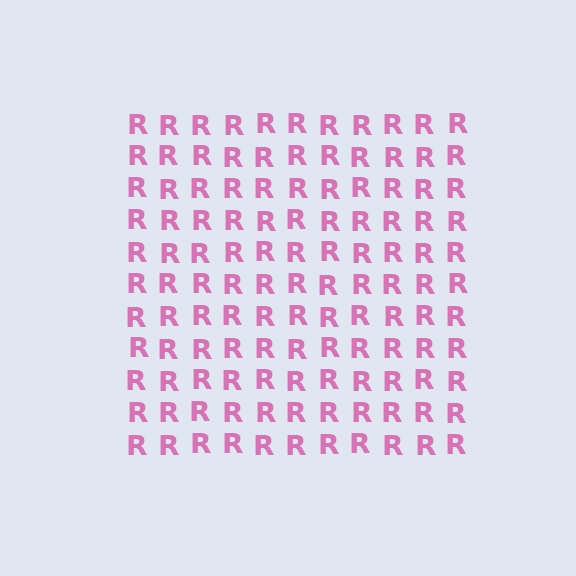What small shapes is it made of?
It is made of small letter R's.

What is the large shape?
The large shape is a square.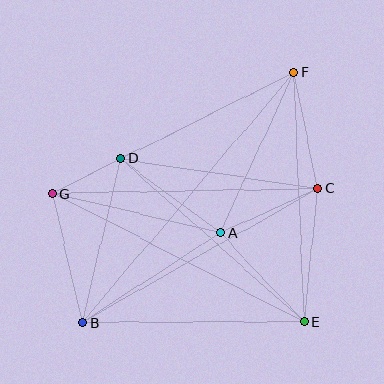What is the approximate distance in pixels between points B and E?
The distance between B and E is approximately 221 pixels.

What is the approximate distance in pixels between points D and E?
The distance between D and E is approximately 245 pixels.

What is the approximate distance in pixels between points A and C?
The distance between A and C is approximately 107 pixels.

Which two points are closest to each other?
Points D and G are closest to each other.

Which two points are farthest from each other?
Points B and F are farthest from each other.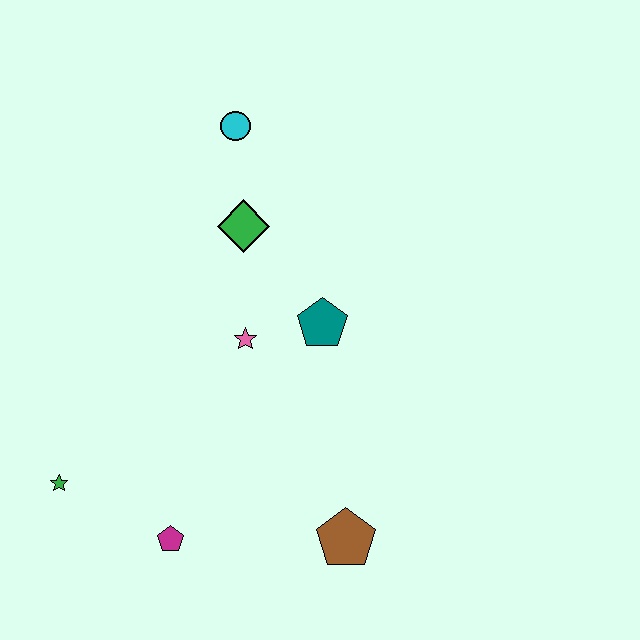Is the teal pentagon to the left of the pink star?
No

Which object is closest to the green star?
The magenta pentagon is closest to the green star.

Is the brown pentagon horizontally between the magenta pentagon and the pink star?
No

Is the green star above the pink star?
No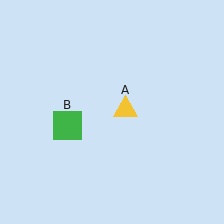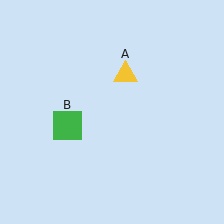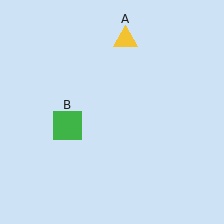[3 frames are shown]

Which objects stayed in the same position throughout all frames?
Green square (object B) remained stationary.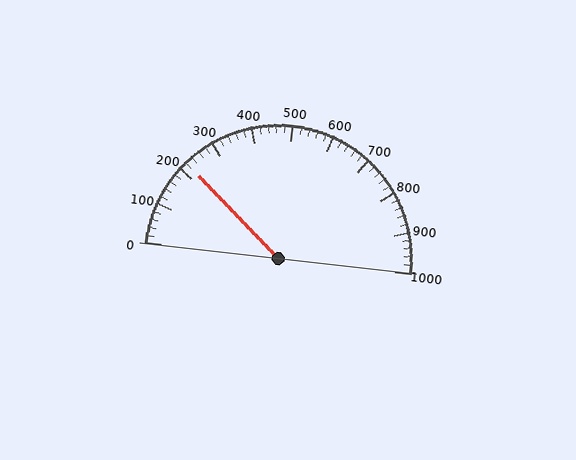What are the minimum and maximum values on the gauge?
The gauge ranges from 0 to 1000.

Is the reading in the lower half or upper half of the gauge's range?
The reading is in the lower half of the range (0 to 1000).